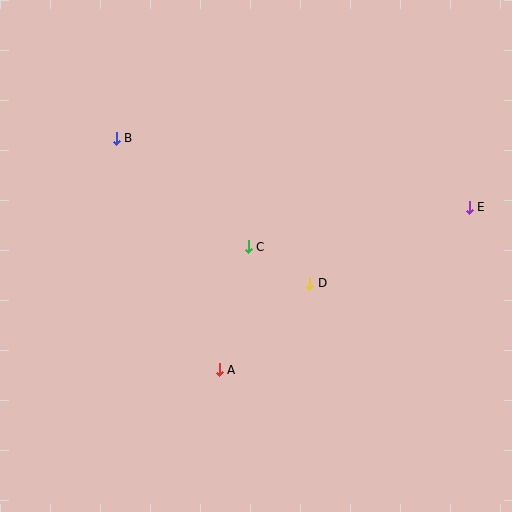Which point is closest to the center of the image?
Point C at (248, 247) is closest to the center.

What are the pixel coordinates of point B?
Point B is at (116, 138).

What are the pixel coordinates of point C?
Point C is at (248, 247).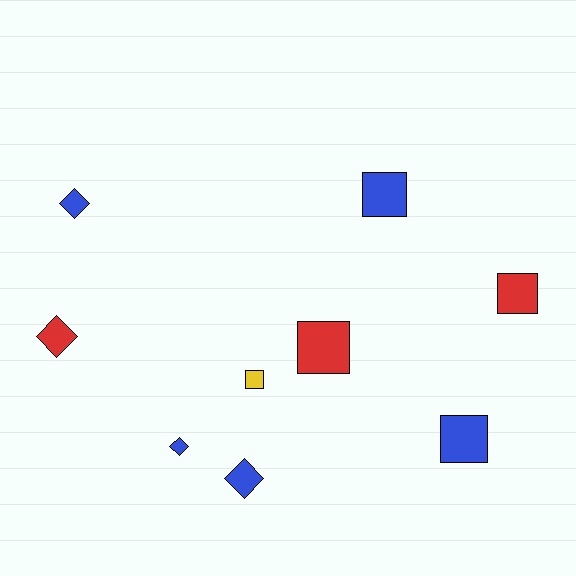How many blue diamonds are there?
There are 3 blue diamonds.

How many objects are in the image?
There are 9 objects.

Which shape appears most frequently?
Square, with 5 objects.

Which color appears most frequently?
Blue, with 5 objects.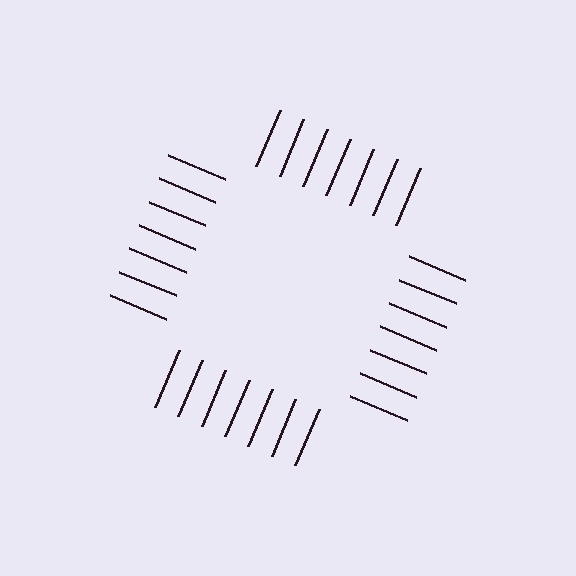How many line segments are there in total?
28 — 7 along each of the 4 edges.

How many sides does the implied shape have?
4 sides — the line-ends trace a square.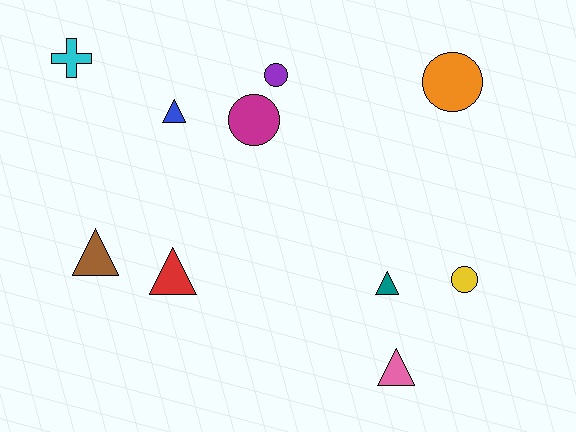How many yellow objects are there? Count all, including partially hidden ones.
There is 1 yellow object.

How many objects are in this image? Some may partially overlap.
There are 10 objects.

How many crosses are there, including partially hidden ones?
There is 1 cross.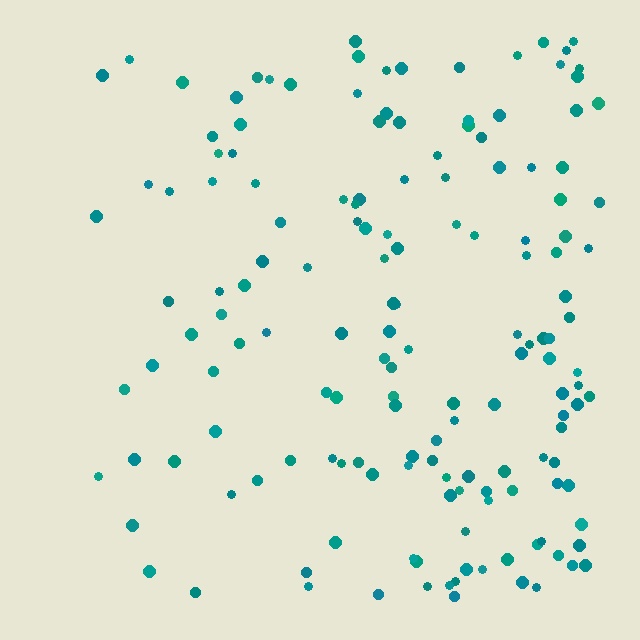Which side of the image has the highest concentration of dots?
The right.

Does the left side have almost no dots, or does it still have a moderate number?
Still a moderate number, just noticeably fewer than the right.